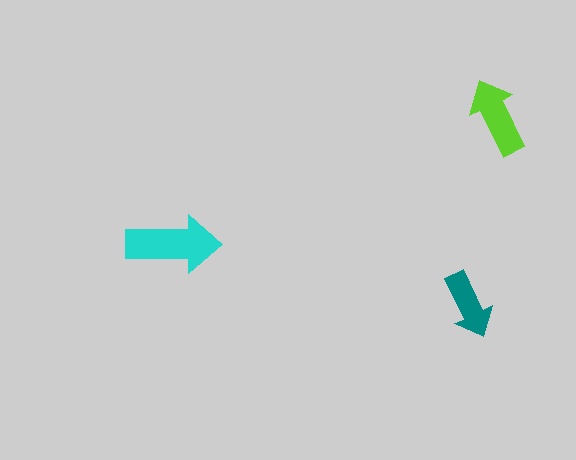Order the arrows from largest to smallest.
the cyan one, the lime one, the teal one.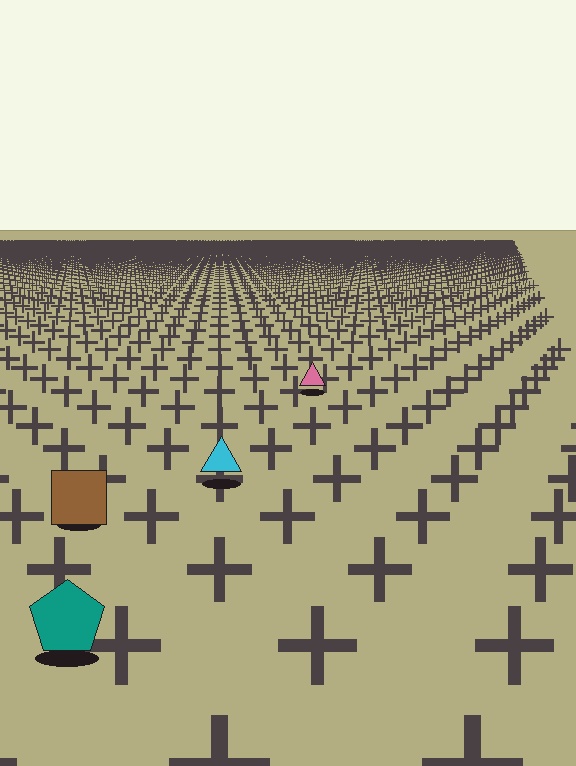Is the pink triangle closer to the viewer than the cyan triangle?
No. The cyan triangle is closer — you can tell from the texture gradient: the ground texture is coarser near it.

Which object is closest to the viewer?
The teal pentagon is closest. The texture marks near it are larger and more spread out.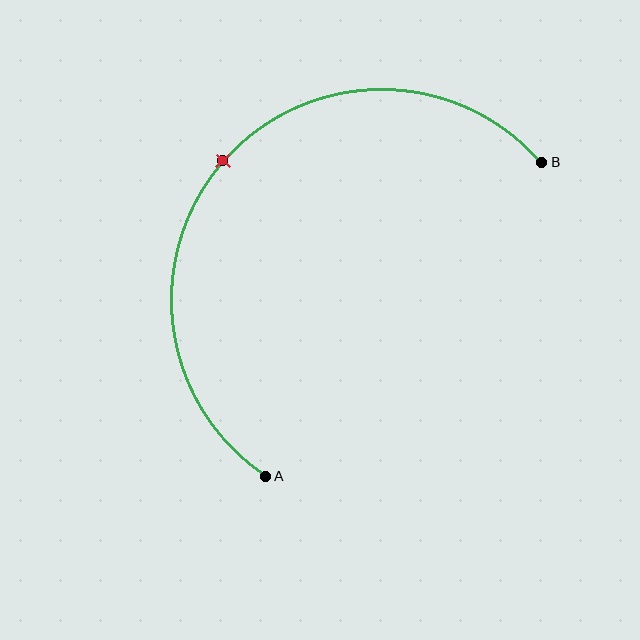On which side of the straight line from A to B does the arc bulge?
The arc bulges above and to the left of the straight line connecting A and B.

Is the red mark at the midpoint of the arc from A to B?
Yes. The red mark lies on the arc at equal arc-length from both A and B — it is the arc midpoint.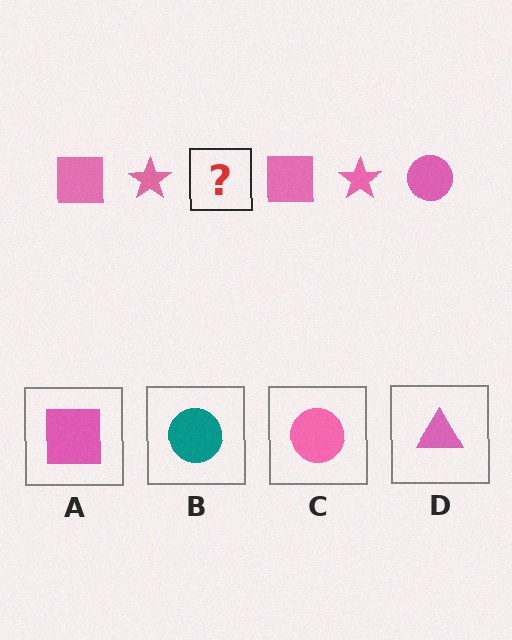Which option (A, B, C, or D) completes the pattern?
C.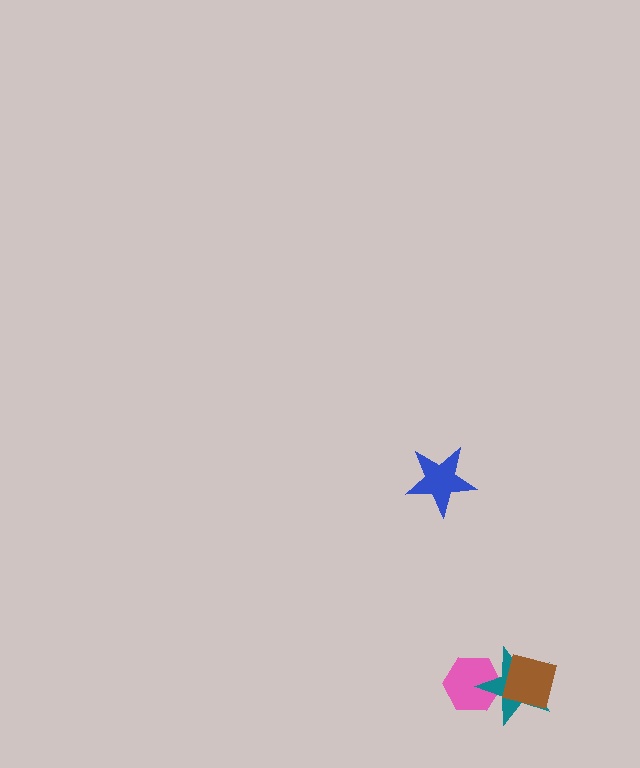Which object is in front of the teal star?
The brown square is in front of the teal star.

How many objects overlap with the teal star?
2 objects overlap with the teal star.